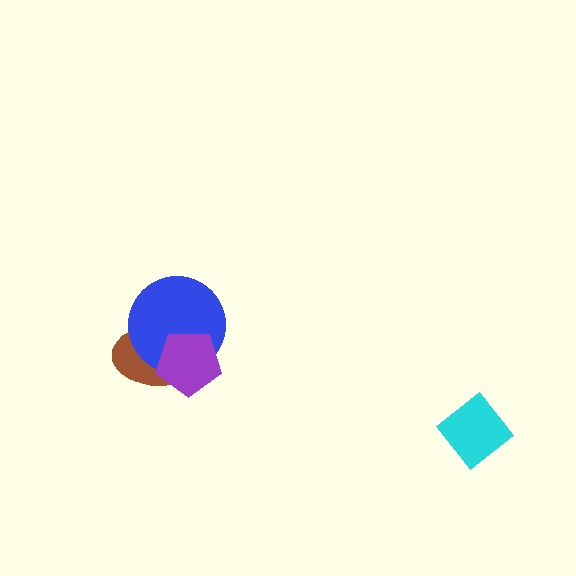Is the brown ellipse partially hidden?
Yes, it is partially covered by another shape.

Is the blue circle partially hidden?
Yes, it is partially covered by another shape.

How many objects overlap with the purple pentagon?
2 objects overlap with the purple pentagon.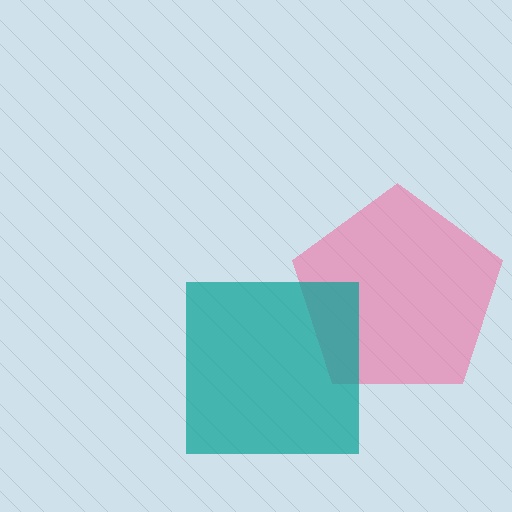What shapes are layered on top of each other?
The layered shapes are: a pink pentagon, a teal square.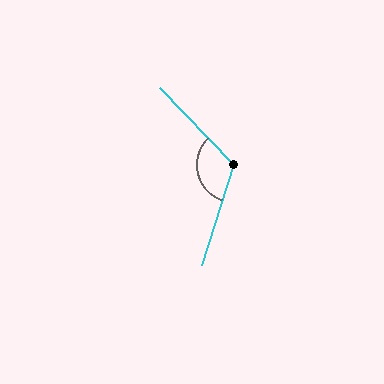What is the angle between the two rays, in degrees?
Approximately 119 degrees.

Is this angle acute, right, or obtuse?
It is obtuse.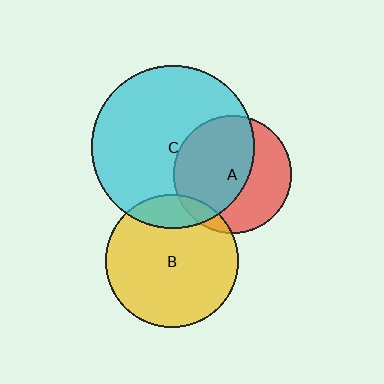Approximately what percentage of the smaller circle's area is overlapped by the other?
Approximately 15%.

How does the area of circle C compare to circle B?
Approximately 1.5 times.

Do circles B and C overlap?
Yes.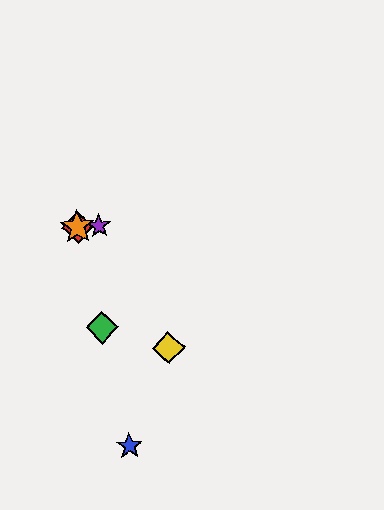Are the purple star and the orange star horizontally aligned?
Yes, both are at y≈226.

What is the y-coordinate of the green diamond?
The green diamond is at y≈328.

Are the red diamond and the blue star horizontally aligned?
No, the red diamond is at y≈227 and the blue star is at y≈446.